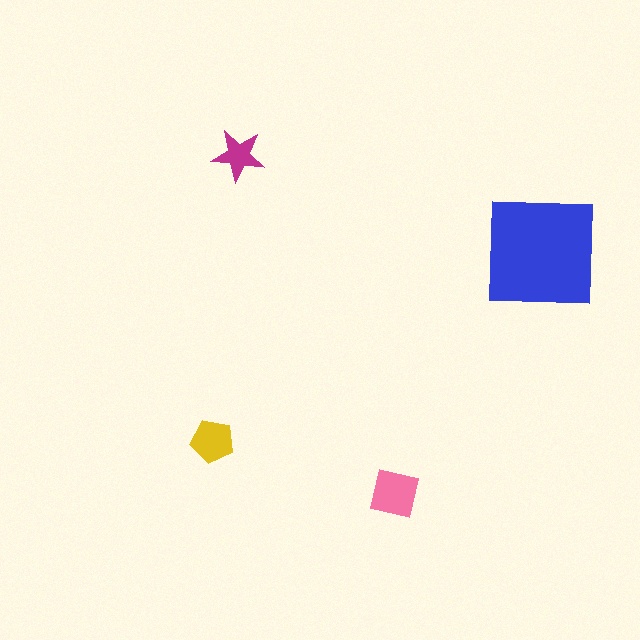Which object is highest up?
The magenta star is topmost.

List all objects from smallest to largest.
The magenta star, the yellow pentagon, the pink square, the blue square.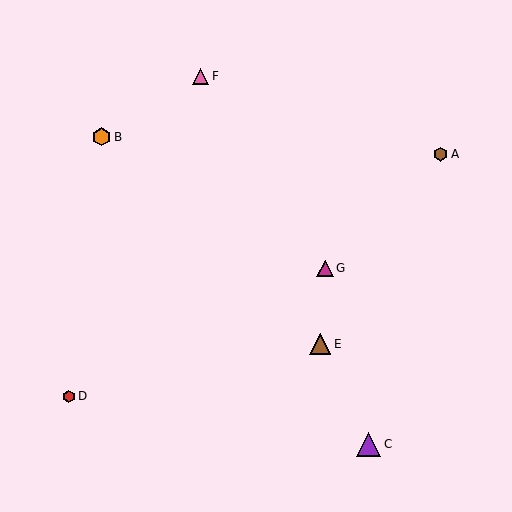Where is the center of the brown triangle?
The center of the brown triangle is at (320, 344).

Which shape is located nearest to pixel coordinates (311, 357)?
The brown triangle (labeled E) at (320, 344) is nearest to that location.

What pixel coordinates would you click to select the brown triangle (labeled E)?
Click at (320, 344) to select the brown triangle E.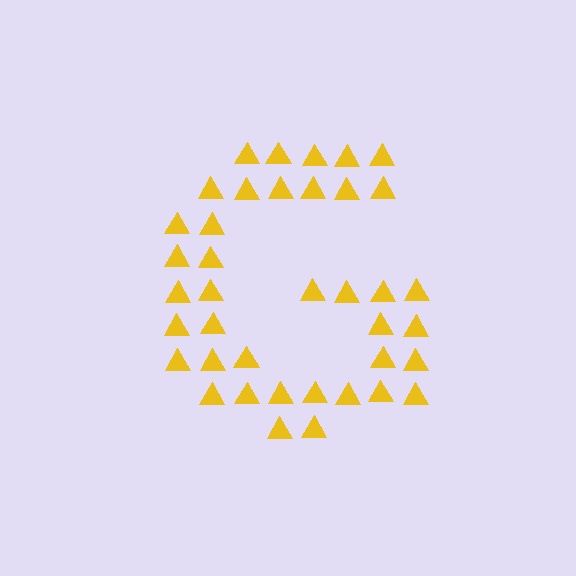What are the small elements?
The small elements are triangles.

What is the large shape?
The large shape is the letter G.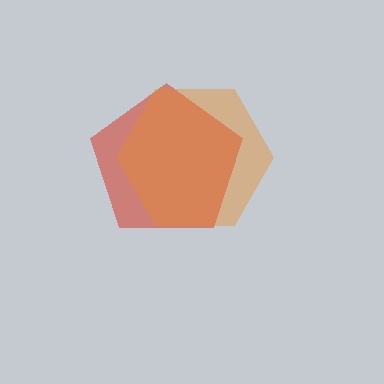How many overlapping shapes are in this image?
There are 2 overlapping shapes in the image.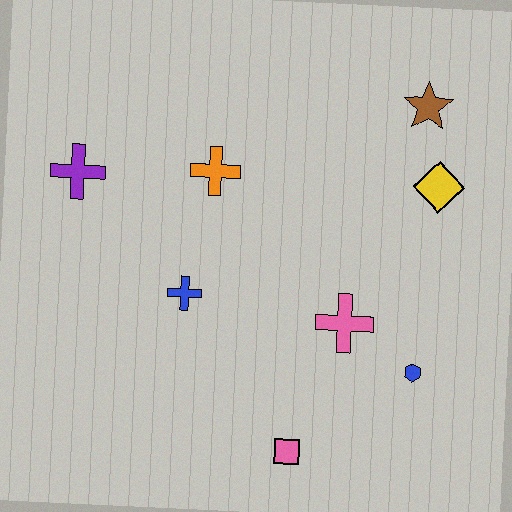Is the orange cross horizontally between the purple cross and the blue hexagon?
Yes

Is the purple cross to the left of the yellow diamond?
Yes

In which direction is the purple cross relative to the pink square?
The purple cross is above the pink square.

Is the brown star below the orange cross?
No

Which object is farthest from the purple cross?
The blue hexagon is farthest from the purple cross.